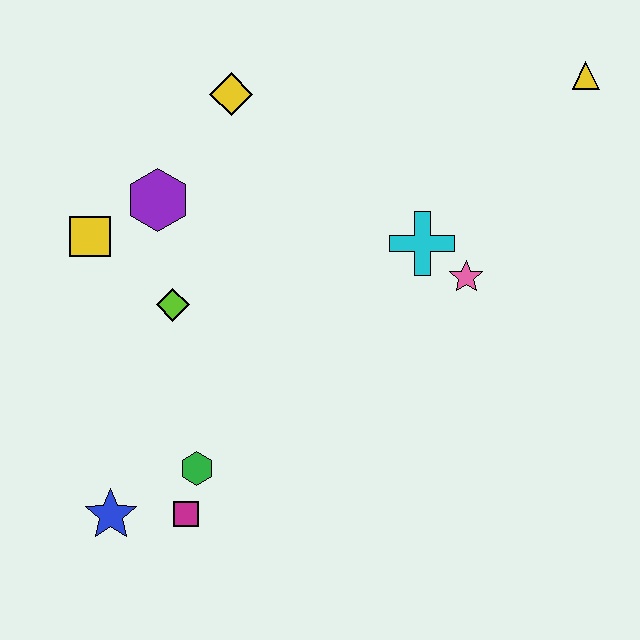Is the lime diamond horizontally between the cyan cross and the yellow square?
Yes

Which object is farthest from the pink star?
The blue star is farthest from the pink star.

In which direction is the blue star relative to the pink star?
The blue star is to the left of the pink star.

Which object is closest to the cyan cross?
The pink star is closest to the cyan cross.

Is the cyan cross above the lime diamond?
Yes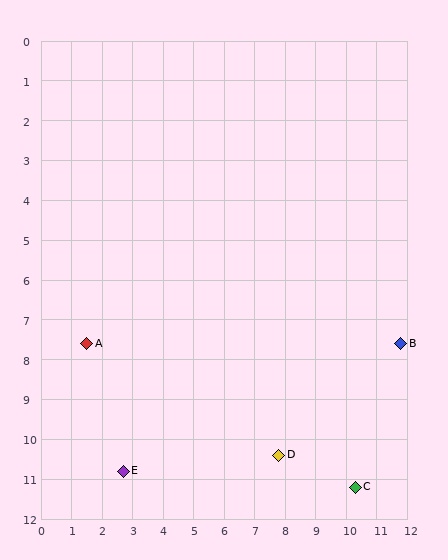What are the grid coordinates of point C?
Point C is at approximately (10.3, 11.2).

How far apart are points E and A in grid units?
Points E and A are about 3.4 grid units apart.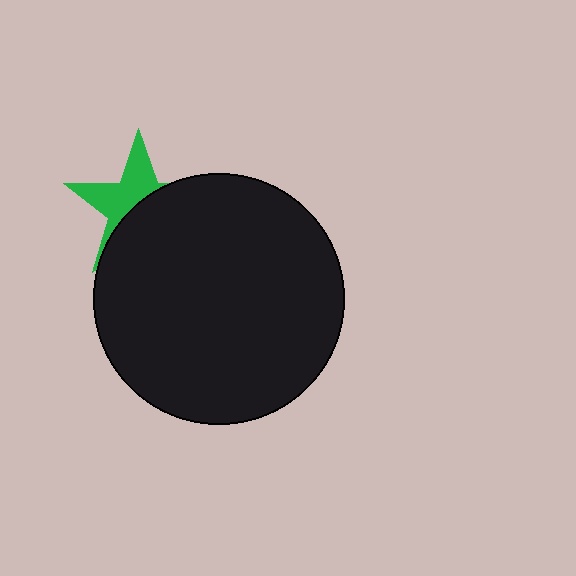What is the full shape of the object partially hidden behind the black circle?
The partially hidden object is a green star.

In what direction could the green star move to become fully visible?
The green star could move up. That would shift it out from behind the black circle entirely.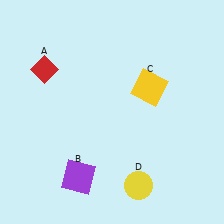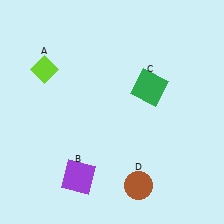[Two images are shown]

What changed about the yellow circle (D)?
In Image 1, D is yellow. In Image 2, it changed to brown.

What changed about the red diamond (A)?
In Image 1, A is red. In Image 2, it changed to lime.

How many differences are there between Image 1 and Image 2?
There are 3 differences between the two images.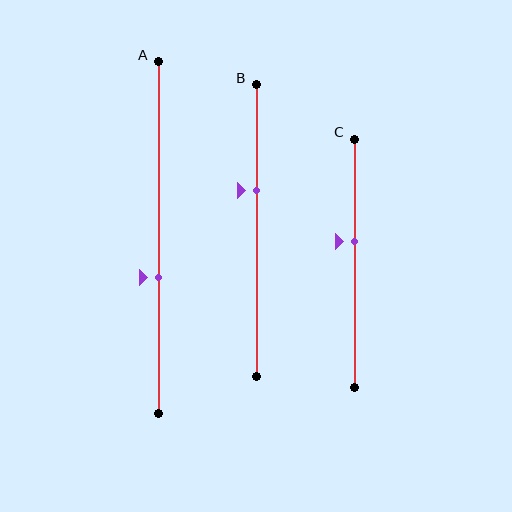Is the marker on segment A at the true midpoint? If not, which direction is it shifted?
No, the marker on segment A is shifted downward by about 11% of the segment length.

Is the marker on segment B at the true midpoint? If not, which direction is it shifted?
No, the marker on segment B is shifted upward by about 14% of the segment length.